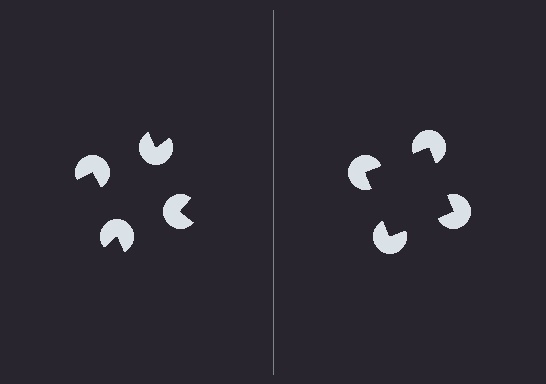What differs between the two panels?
The pac-man discs are positioned identically on both sides; only the wedge orientations differ. On the right they align to a square; on the left they are misaligned.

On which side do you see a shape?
An illusory square appears on the right side. On the left side the wedge cuts are rotated, so no coherent shape forms.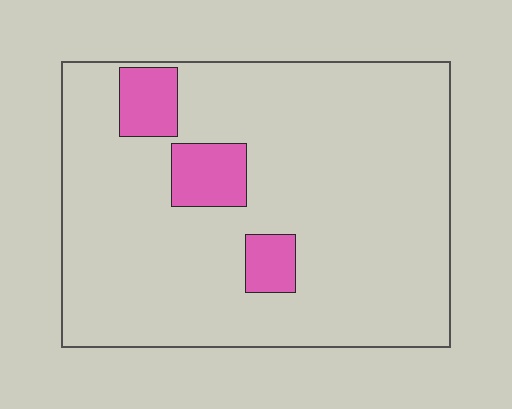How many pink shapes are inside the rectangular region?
3.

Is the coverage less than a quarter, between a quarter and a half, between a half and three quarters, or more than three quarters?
Less than a quarter.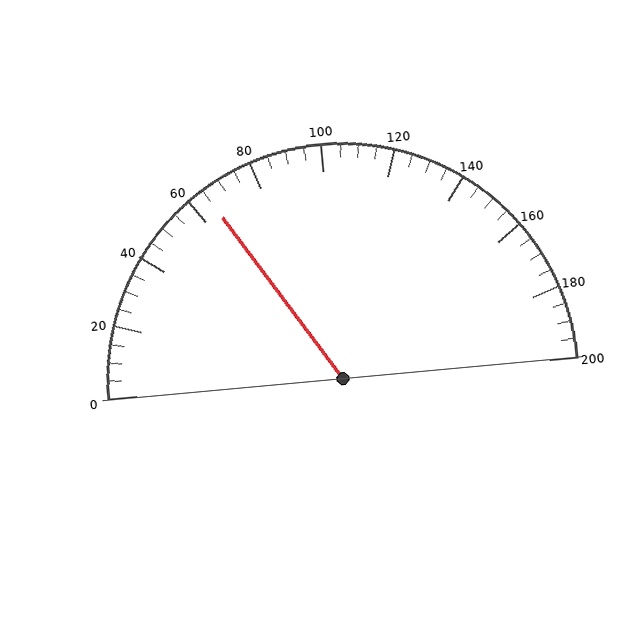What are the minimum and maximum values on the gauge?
The gauge ranges from 0 to 200.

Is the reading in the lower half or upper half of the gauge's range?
The reading is in the lower half of the range (0 to 200).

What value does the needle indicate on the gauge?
The needle indicates approximately 65.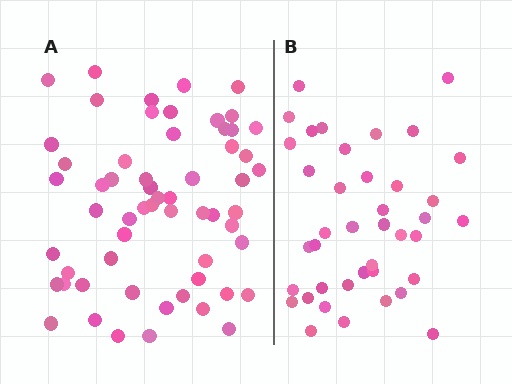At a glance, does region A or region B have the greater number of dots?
Region A (the left region) has more dots.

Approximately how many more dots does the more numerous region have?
Region A has approximately 20 more dots than region B.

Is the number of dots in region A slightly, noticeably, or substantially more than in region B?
Region A has substantially more. The ratio is roughly 1.5 to 1.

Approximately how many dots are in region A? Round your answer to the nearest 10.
About 60 dots. (The exact count is 59, which rounds to 60.)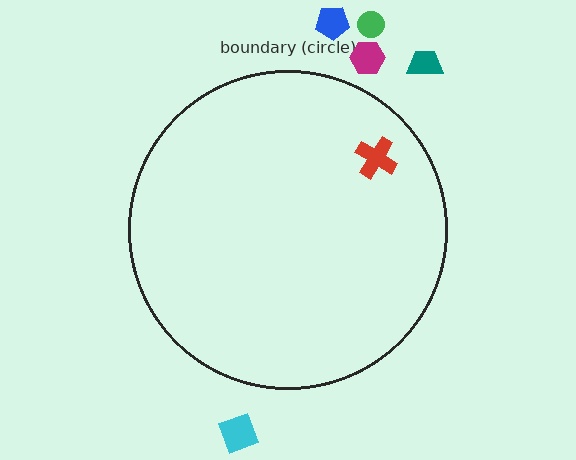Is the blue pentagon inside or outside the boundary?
Outside.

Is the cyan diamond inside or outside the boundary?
Outside.